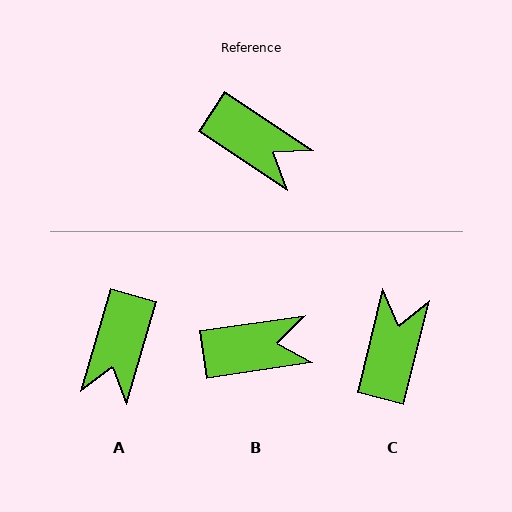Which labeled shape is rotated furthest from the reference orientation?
C, about 109 degrees away.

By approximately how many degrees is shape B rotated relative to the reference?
Approximately 42 degrees counter-clockwise.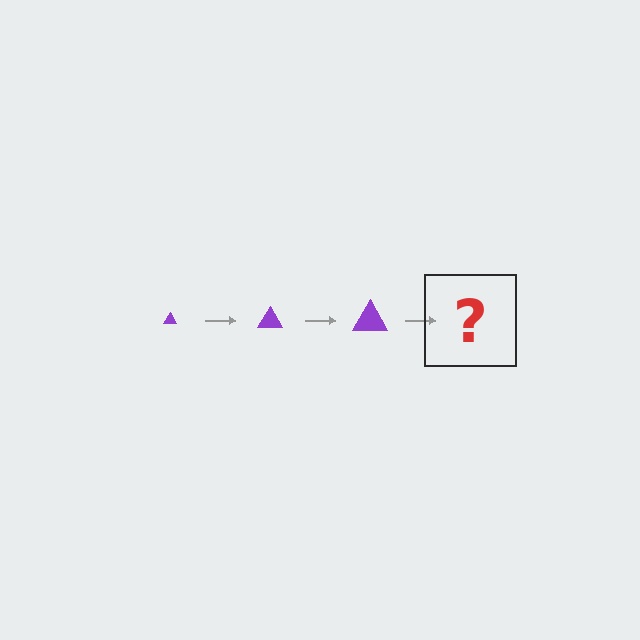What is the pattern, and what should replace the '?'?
The pattern is that the triangle gets progressively larger each step. The '?' should be a purple triangle, larger than the previous one.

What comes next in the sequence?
The next element should be a purple triangle, larger than the previous one.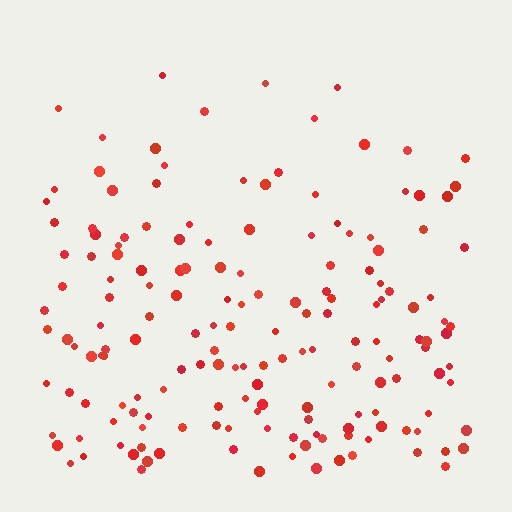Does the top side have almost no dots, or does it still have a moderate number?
Still a moderate number, just noticeably fewer than the bottom.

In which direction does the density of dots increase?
From top to bottom, with the bottom side densest.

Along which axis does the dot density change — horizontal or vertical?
Vertical.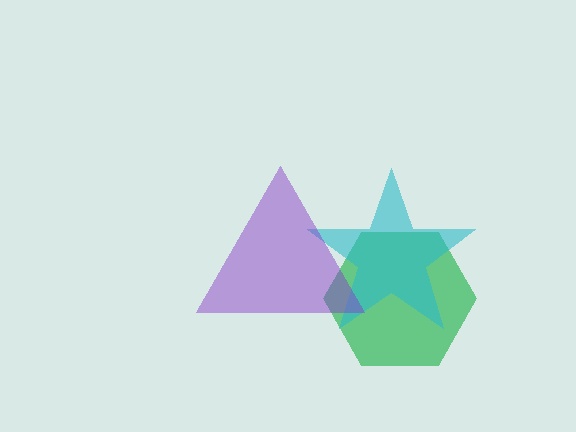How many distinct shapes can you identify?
There are 3 distinct shapes: a green hexagon, a cyan star, a purple triangle.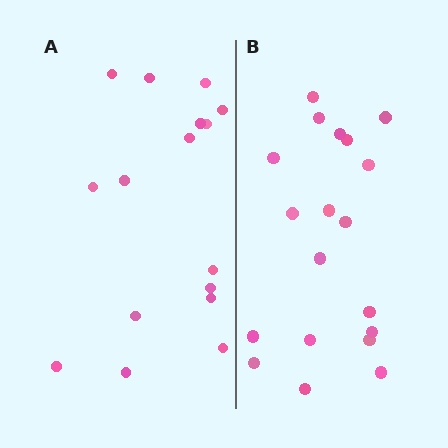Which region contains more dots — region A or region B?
Region B (the right region) has more dots.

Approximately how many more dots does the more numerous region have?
Region B has just a few more — roughly 2 or 3 more dots than region A.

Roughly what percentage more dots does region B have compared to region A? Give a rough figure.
About 20% more.